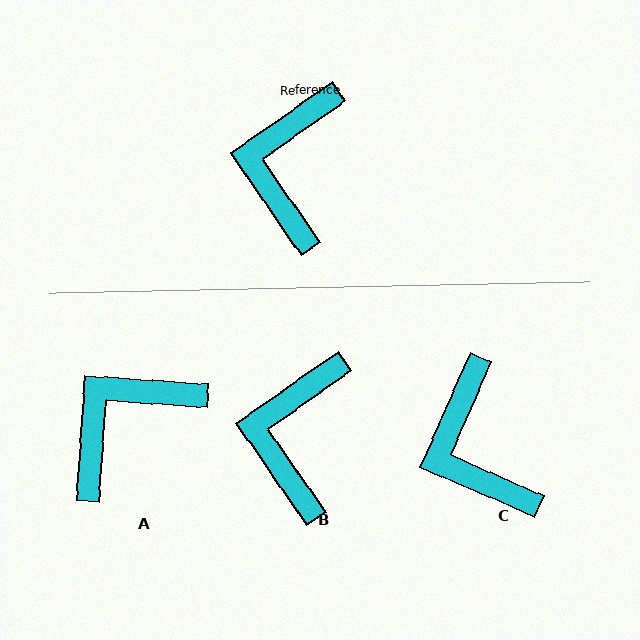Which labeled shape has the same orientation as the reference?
B.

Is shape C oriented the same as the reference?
No, it is off by about 32 degrees.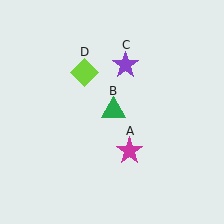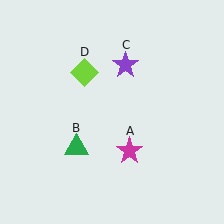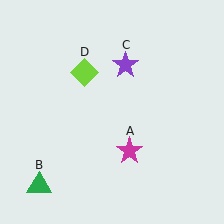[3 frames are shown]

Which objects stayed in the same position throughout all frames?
Magenta star (object A) and purple star (object C) and lime diamond (object D) remained stationary.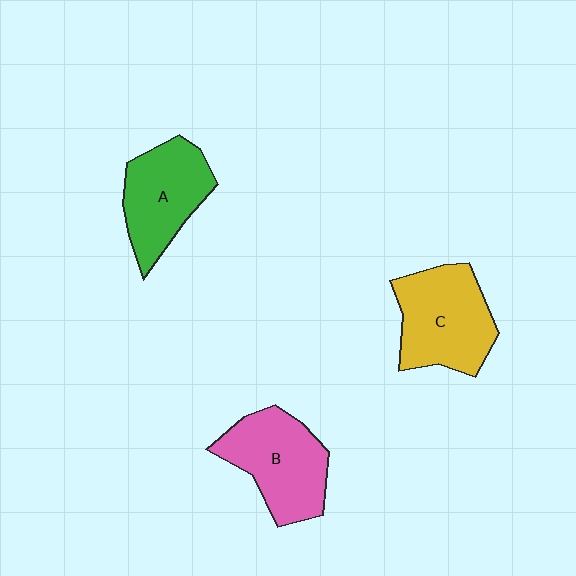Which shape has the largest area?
Shape C (yellow).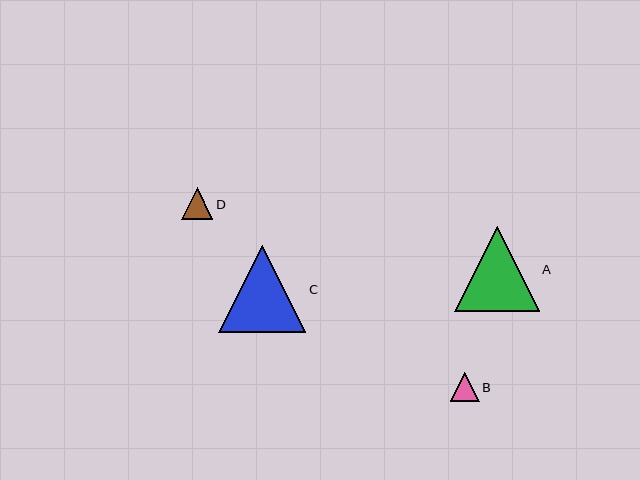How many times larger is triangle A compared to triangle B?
Triangle A is approximately 2.9 times the size of triangle B.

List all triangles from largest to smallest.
From largest to smallest: C, A, D, B.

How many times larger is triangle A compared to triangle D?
Triangle A is approximately 2.7 times the size of triangle D.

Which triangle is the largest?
Triangle C is the largest with a size of approximately 87 pixels.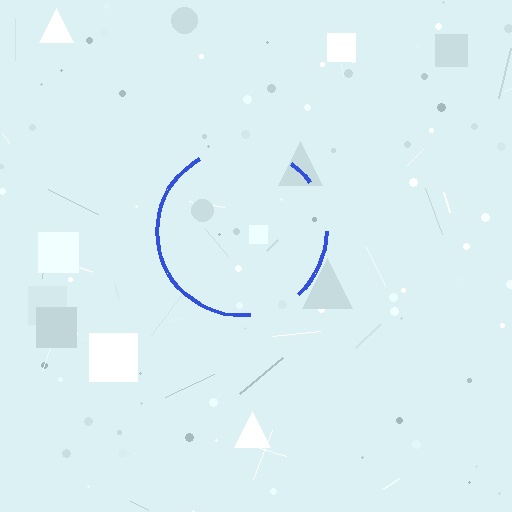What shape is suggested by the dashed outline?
The dashed outline suggests a circle.